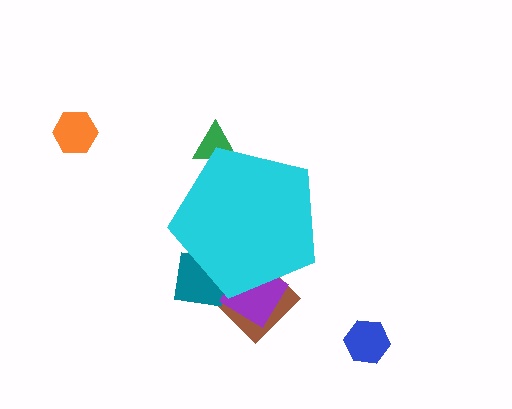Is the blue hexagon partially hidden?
No, the blue hexagon is fully visible.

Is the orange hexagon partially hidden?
No, the orange hexagon is fully visible.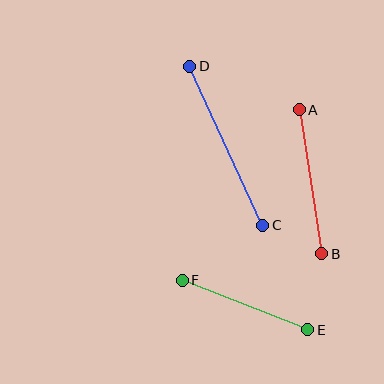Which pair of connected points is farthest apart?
Points C and D are farthest apart.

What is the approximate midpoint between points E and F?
The midpoint is at approximately (245, 305) pixels.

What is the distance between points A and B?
The distance is approximately 146 pixels.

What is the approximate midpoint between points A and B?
The midpoint is at approximately (311, 182) pixels.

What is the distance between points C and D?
The distance is approximately 175 pixels.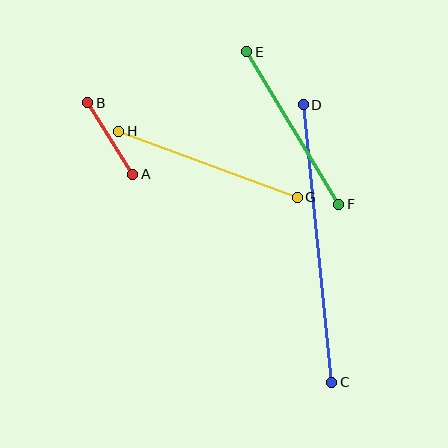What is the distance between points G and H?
The distance is approximately 190 pixels.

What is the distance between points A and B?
The distance is approximately 84 pixels.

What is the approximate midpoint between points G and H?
The midpoint is at approximately (208, 164) pixels.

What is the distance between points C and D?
The distance is approximately 279 pixels.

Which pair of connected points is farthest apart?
Points C and D are farthest apart.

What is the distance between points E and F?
The distance is approximately 178 pixels.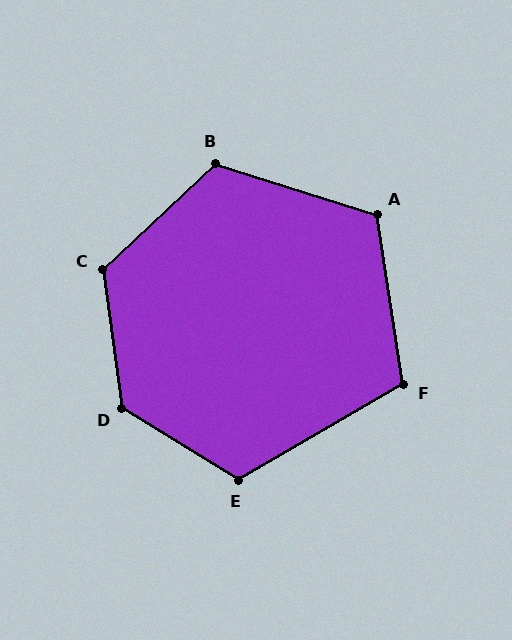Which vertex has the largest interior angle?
D, at approximately 129 degrees.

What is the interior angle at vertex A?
Approximately 116 degrees (obtuse).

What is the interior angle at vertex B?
Approximately 120 degrees (obtuse).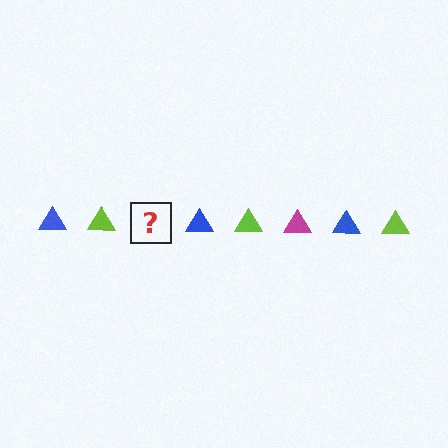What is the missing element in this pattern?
The missing element is a magenta triangle.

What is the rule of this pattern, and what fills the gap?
The rule is that the pattern cycles through blue, lime, magenta triangles. The gap should be filled with a magenta triangle.